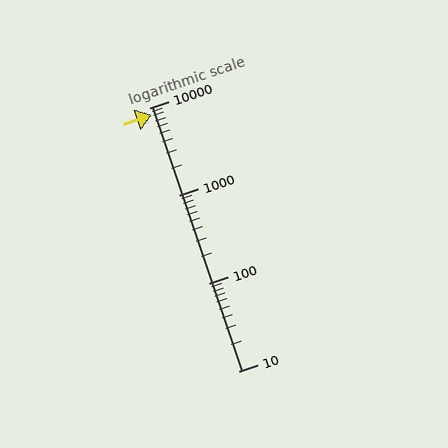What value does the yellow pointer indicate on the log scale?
The pointer indicates approximately 8200.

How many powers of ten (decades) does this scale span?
The scale spans 3 decades, from 10 to 10000.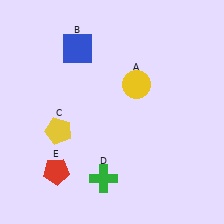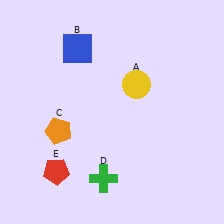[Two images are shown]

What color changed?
The pentagon (C) changed from yellow in Image 1 to orange in Image 2.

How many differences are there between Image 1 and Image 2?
There is 1 difference between the two images.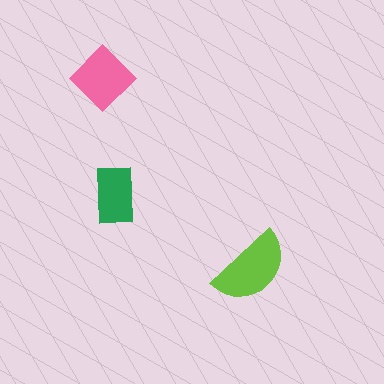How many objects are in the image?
There are 3 objects in the image.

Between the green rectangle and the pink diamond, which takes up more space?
The pink diamond.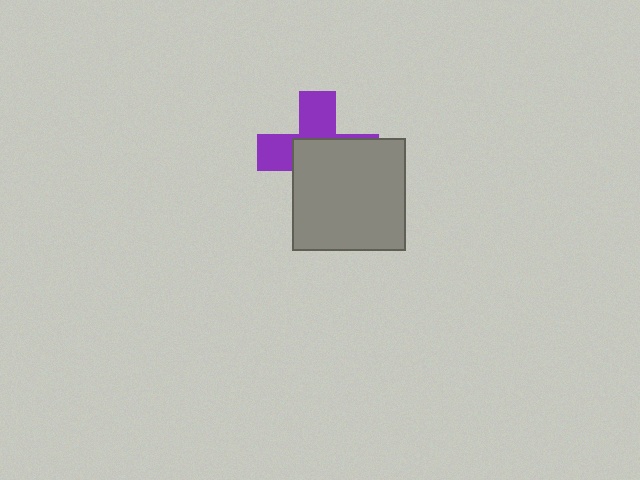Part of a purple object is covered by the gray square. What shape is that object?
It is a cross.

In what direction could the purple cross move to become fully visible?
The purple cross could move toward the upper-left. That would shift it out from behind the gray square entirely.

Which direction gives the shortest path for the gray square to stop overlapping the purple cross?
Moving toward the lower-right gives the shortest separation.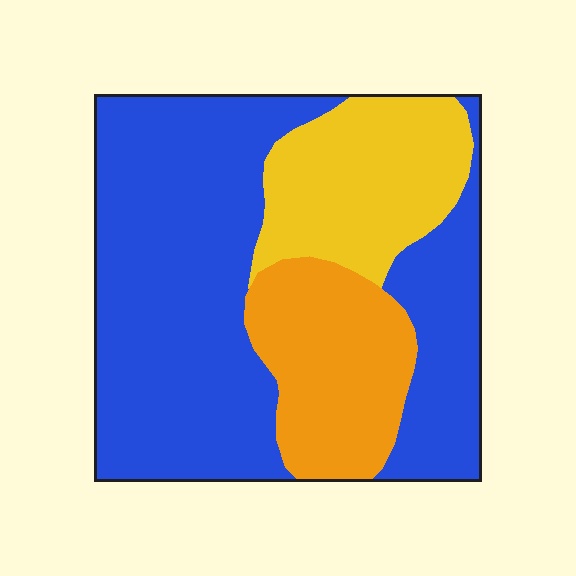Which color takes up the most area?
Blue, at roughly 60%.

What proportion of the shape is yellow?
Yellow covers 20% of the shape.